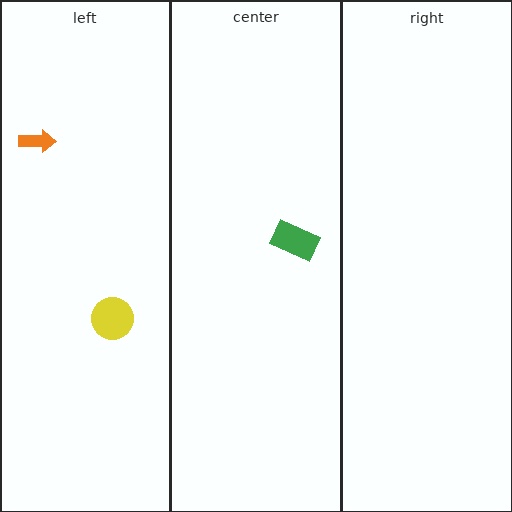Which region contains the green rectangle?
The center region.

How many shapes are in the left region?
2.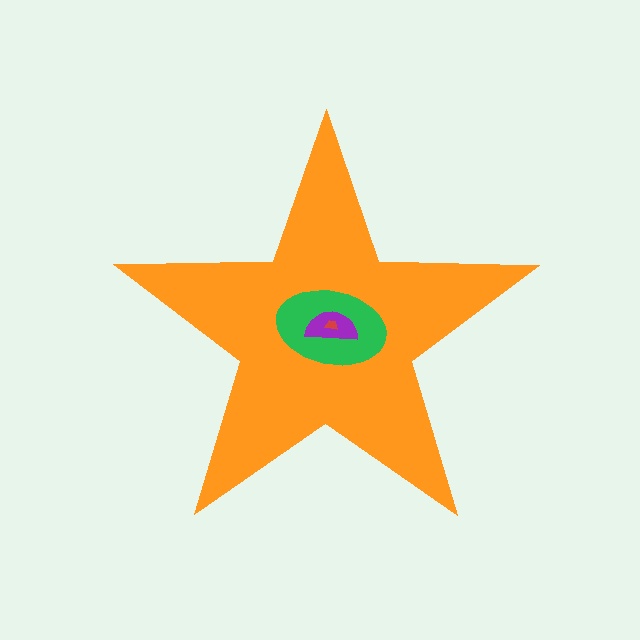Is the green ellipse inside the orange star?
Yes.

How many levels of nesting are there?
4.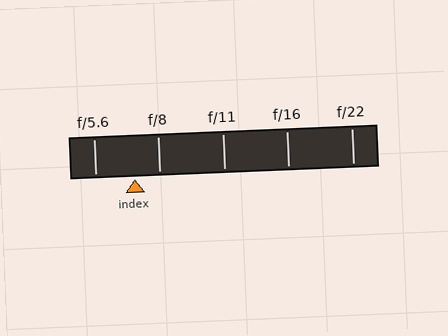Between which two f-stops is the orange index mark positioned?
The index mark is between f/5.6 and f/8.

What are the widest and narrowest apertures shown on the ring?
The widest aperture shown is f/5.6 and the narrowest is f/22.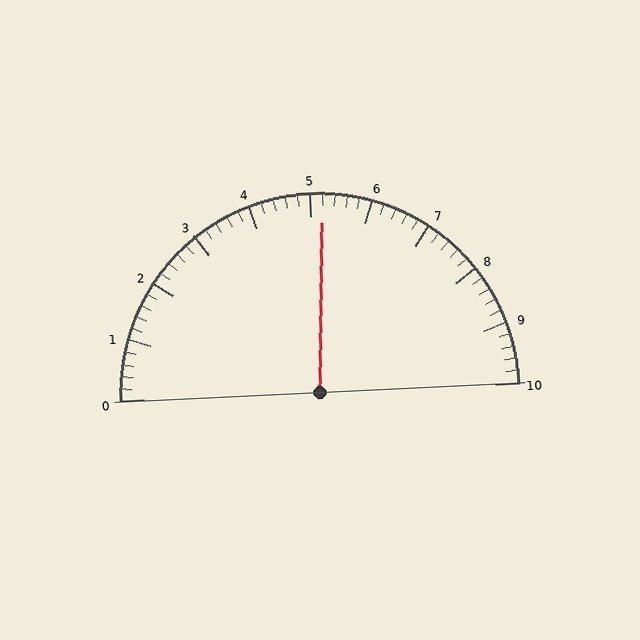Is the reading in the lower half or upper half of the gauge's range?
The reading is in the upper half of the range (0 to 10).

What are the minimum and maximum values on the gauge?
The gauge ranges from 0 to 10.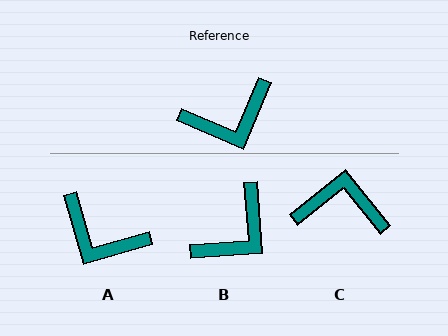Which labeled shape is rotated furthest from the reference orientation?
C, about 152 degrees away.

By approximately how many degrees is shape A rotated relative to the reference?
Approximately 50 degrees clockwise.